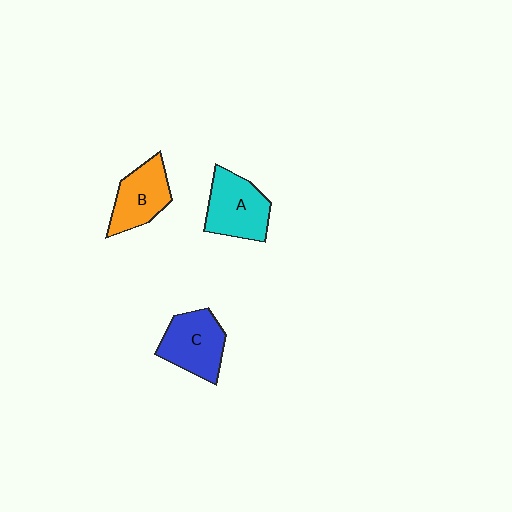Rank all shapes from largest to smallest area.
From largest to smallest: A (cyan), C (blue), B (orange).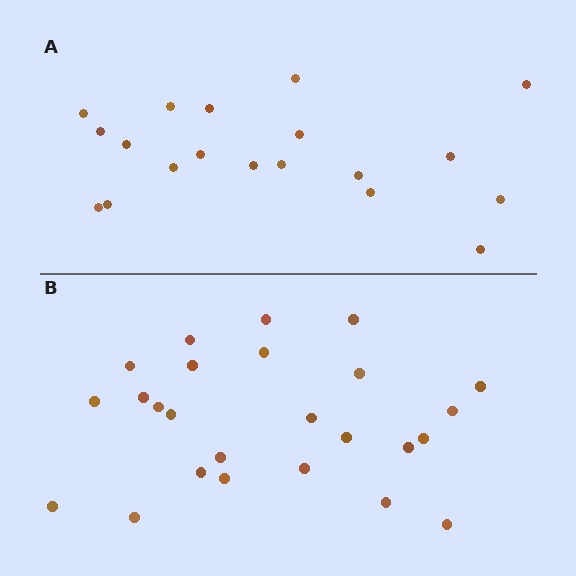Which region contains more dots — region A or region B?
Region B (the bottom region) has more dots.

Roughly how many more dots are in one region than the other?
Region B has about 6 more dots than region A.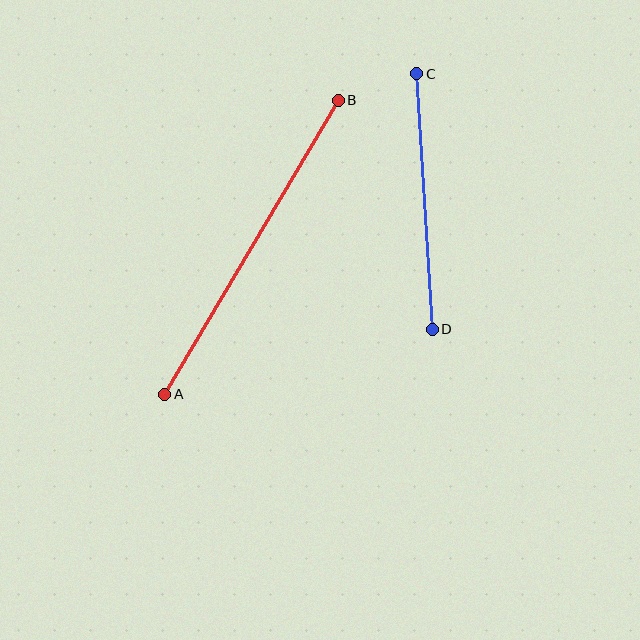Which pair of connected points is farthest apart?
Points A and B are farthest apart.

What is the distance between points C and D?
The distance is approximately 256 pixels.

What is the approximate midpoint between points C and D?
The midpoint is at approximately (424, 202) pixels.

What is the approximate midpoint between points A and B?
The midpoint is at approximately (252, 247) pixels.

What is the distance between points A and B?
The distance is approximately 341 pixels.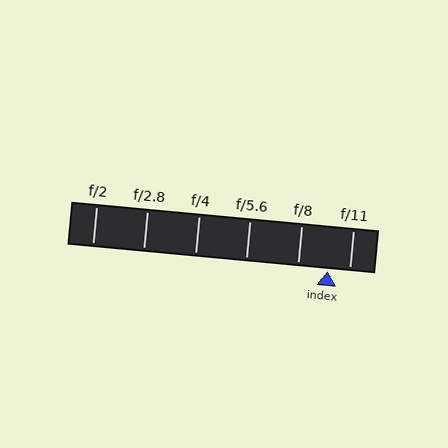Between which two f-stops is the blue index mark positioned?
The index mark is between f/8 and f/11.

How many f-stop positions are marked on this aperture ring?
There are 6 f-stop positions marked.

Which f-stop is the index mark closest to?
The index mark is closest to f/11.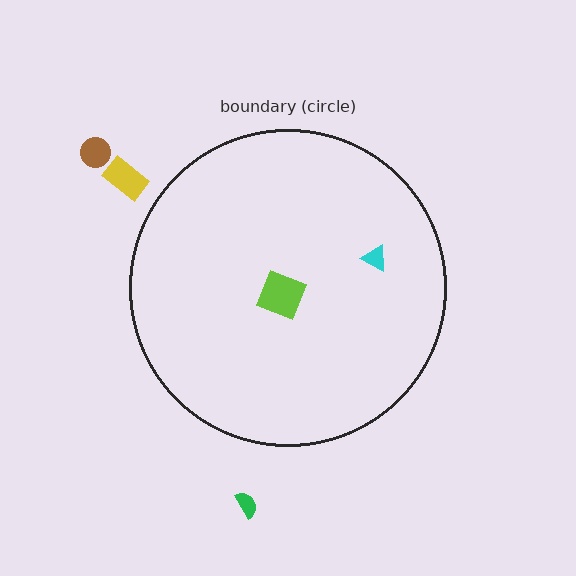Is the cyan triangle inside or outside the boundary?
Inside.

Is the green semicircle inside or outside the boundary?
Outside.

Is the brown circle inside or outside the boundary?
Outside.